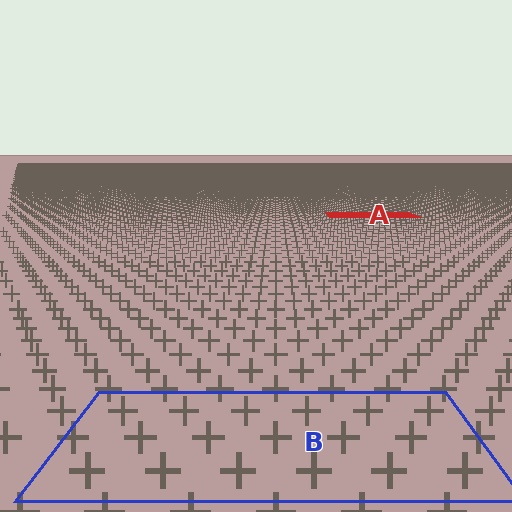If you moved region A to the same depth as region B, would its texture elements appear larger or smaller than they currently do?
They would appear larger. At a closer depth, the same texture elements are projected at a bigger on-screen size.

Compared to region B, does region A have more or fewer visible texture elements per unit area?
Region A has more texture elements per unit area — they are packed more densely because it is farther away.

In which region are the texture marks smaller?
The texture marks are smaller in region A, because it is farther away.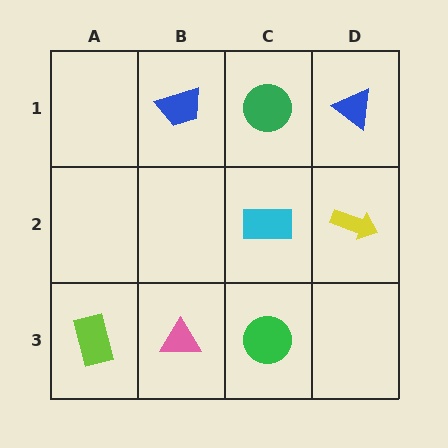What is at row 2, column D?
A yellow arrow.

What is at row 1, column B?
A blue trapezoid.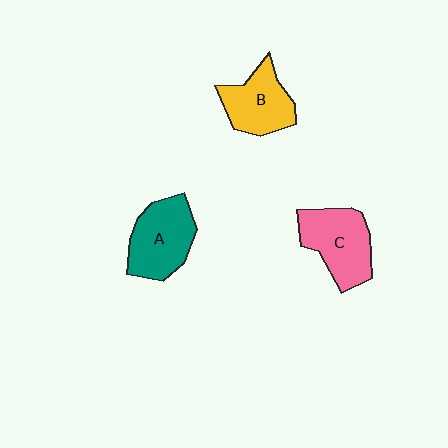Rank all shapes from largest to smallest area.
From largest to smallest: C (pink), A (teal), B (yellow).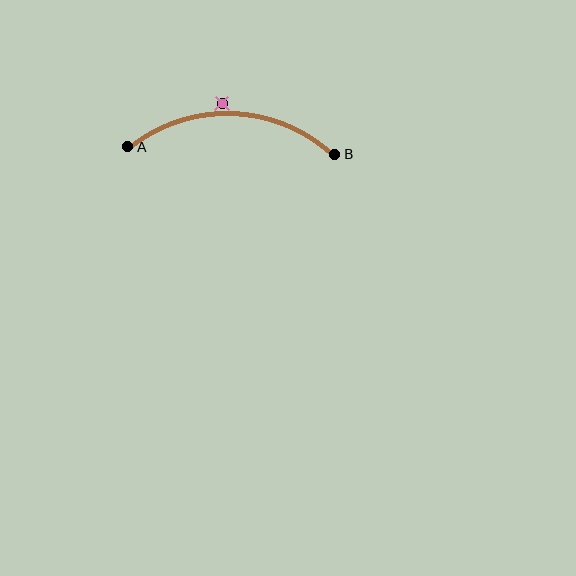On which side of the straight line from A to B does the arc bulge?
The arc bulges above the straight line connecting A and B.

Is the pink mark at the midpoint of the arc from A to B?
No — the pink mark does not lie on the arc at all. It sits slightly outside the curve.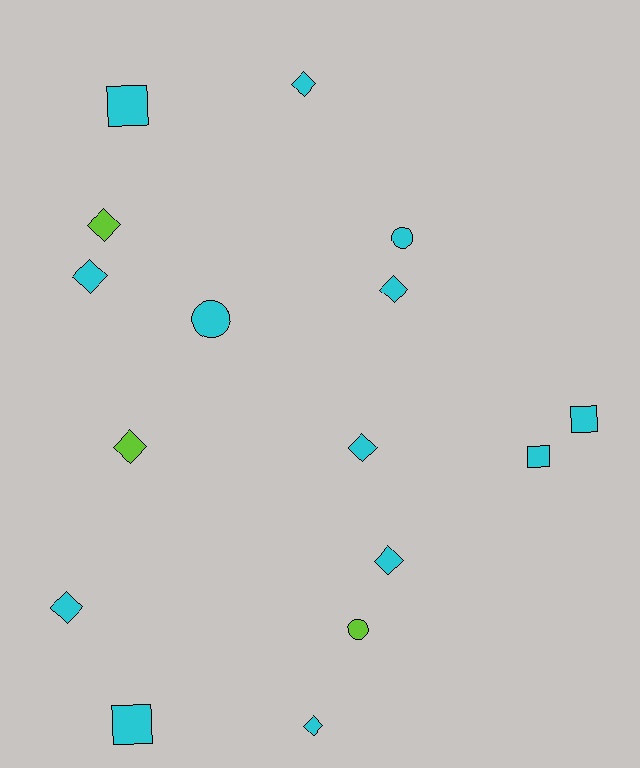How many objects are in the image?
There are 16 objects.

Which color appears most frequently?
Cyan, with 13 objects.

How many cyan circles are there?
There are 2 cyan circles.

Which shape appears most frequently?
Diamond, with 9 objects.